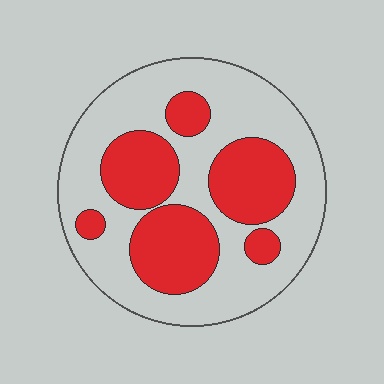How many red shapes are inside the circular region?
6.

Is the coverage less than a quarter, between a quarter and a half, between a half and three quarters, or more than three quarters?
Between a quarter and a half.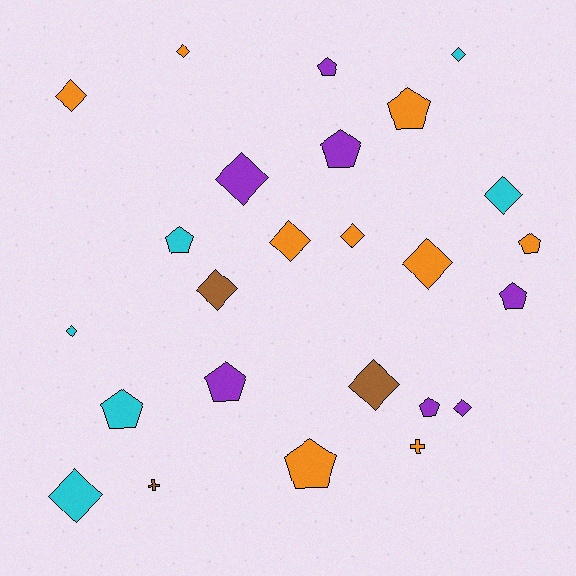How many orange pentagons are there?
There are 3 orange pentagons.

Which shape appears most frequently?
Diamond, with 13 objects.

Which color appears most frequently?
Orange, with 9 objects.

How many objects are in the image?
There are 25 objects.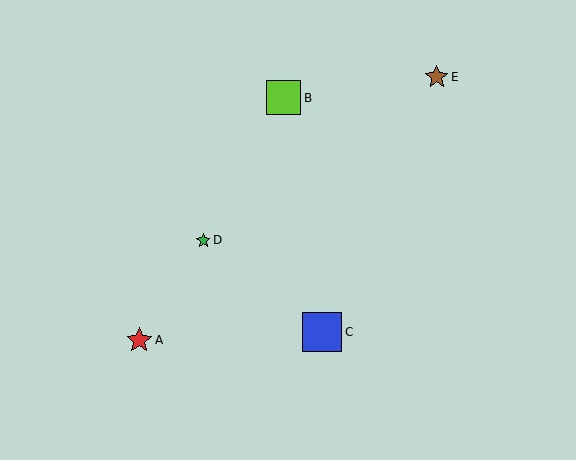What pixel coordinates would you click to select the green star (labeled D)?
Click at (203, 240) to select the green star D.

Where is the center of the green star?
The center of the green star is at (203, 240).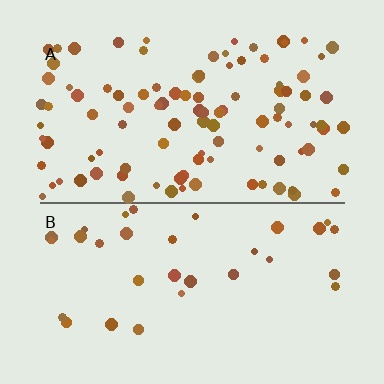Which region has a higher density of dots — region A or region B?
A (the top).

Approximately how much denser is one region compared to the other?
Approximately 3.1× — region A over region B.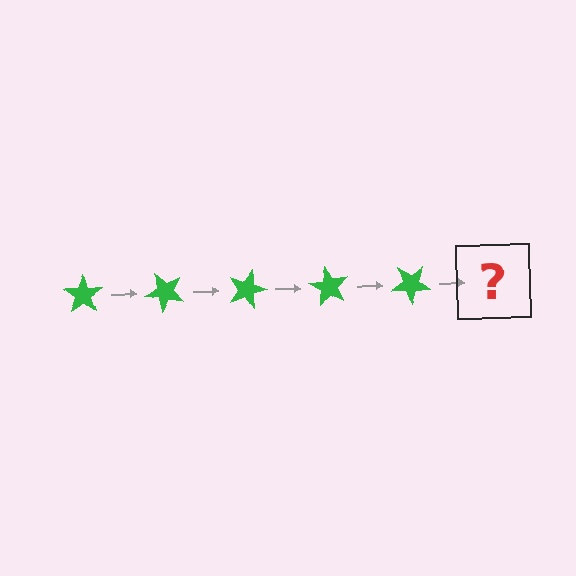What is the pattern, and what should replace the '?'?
The pattern is that the star rotates 45 degrees each step. The '?' should be a green star rotated 225 degrees.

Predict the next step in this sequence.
The next step is a green star rotated 225 degrees.